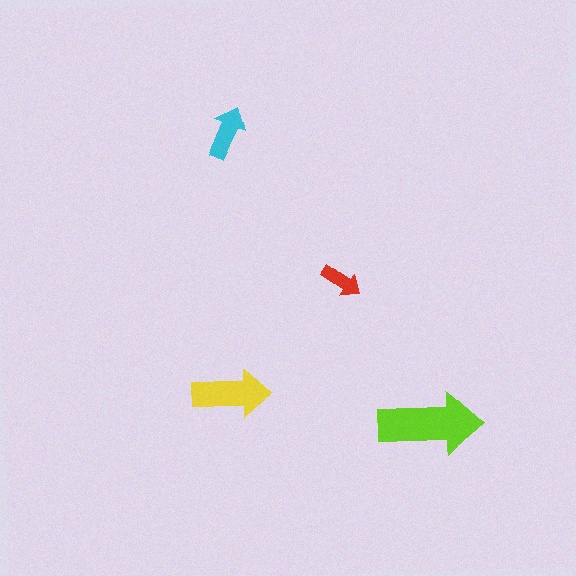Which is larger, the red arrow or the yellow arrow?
The yellow one.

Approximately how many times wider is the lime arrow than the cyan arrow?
About 2 times wider.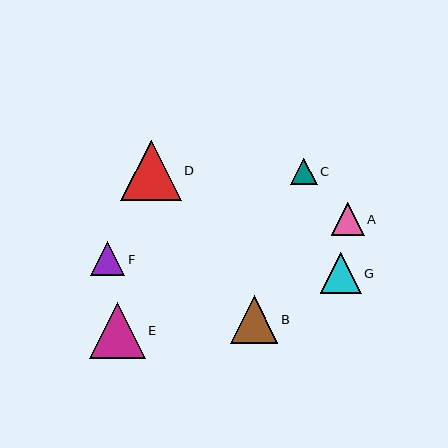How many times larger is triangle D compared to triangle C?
Triangle D is approximately 2.3 times the size of triangle C.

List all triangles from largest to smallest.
From largest to smallest: D, E, B, G, F, A, C.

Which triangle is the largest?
Triangle D is the largest with a size of approximately 60 pixels.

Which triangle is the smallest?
Triangle C is the smallest with a size of approximately 26 pixels.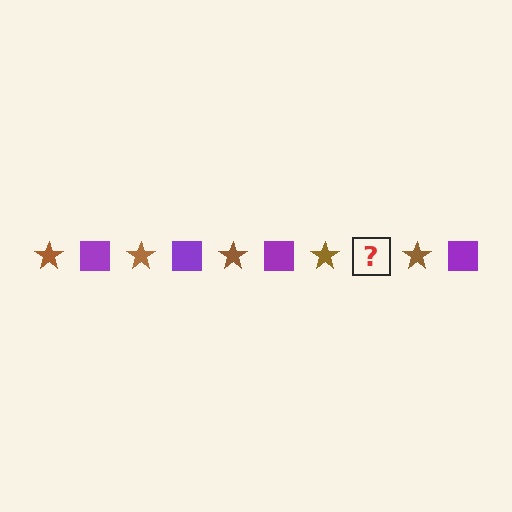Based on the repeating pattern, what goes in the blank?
The blank should be a purple square.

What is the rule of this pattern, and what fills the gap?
The rule is that the pattern alternates between brown star and purple square. The gap should be filled with a purple square.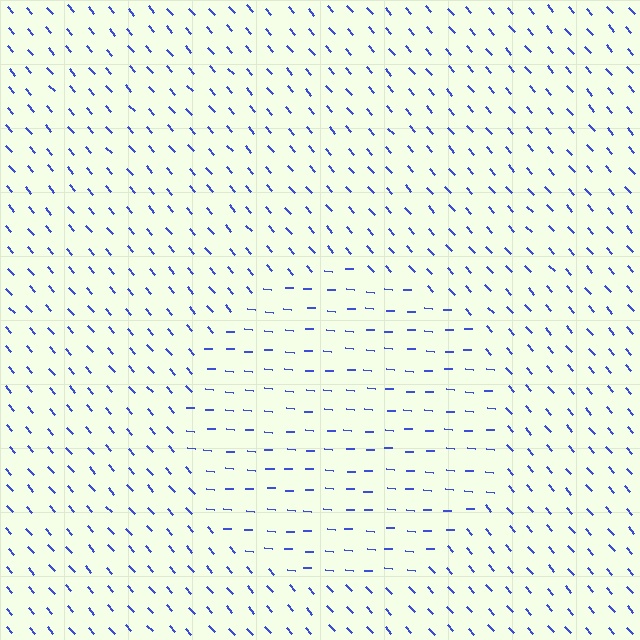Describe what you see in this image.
The image is filled with small blue line segments. A circle region in the image has lines oriented differently from the surrounding lines, creating a visible texture boundary.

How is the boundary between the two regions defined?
The boundary is defined purely by a change in line orientation (approximately 45 degrees difference). All lines are the same color and thickness.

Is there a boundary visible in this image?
Yes, there is a texture boundary formed by a change in line orientation.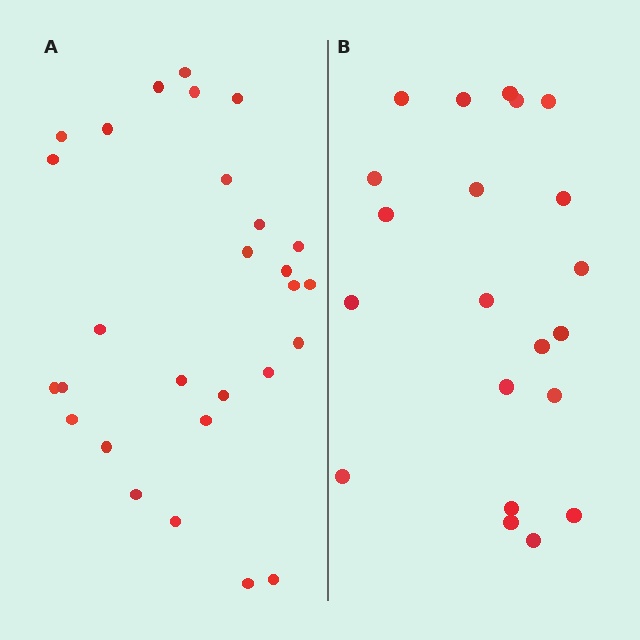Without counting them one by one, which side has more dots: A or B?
Region A (the left region) has more dots.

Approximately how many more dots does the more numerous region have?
Region A has roughly 8 or so more dots than region B.